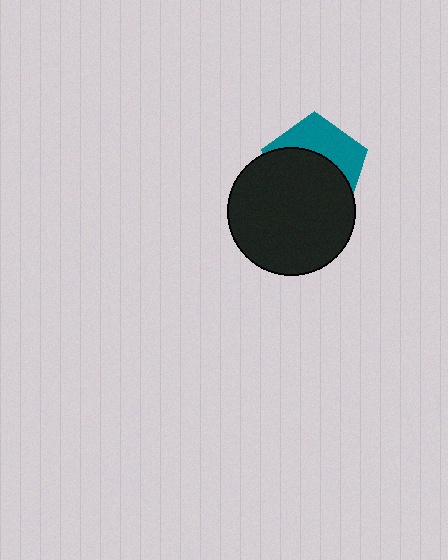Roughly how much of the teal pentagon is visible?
A small part of it is visible (roughly 40%).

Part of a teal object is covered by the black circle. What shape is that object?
It is a pentagon.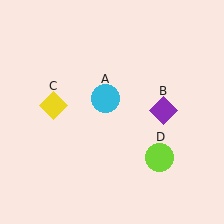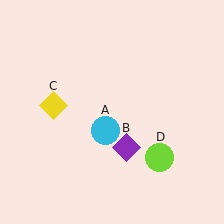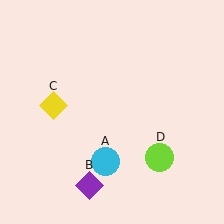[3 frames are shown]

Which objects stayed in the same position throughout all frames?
Yellow diamond (object C) and lime circle (object D) remained stationary.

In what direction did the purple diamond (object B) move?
The purple diamond (object B) moved down and to the left.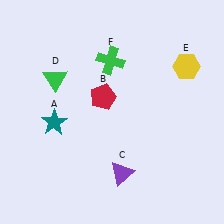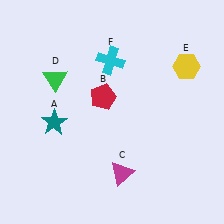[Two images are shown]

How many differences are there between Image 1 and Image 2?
There are 2 differences between the two images.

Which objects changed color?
C changed from purple to magenta. F changed from green to cyan.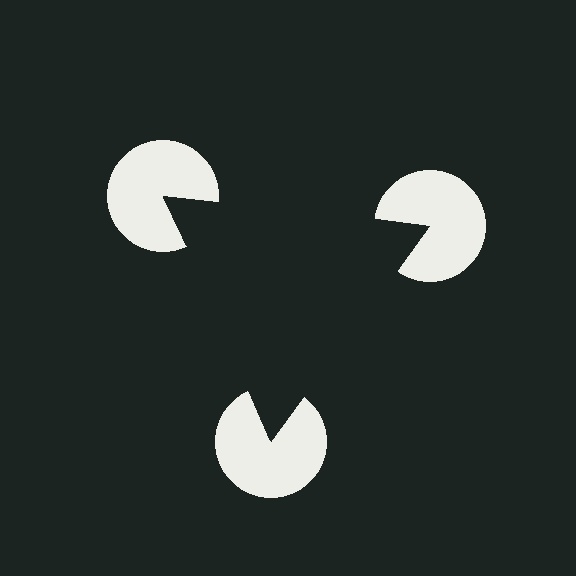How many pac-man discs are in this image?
There are 3 — one at each vertex of the illusory triangle.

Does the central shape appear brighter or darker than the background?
It typically appears slightly darker than the background, even though no actual brightness change is drawn.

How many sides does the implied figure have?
3 sides.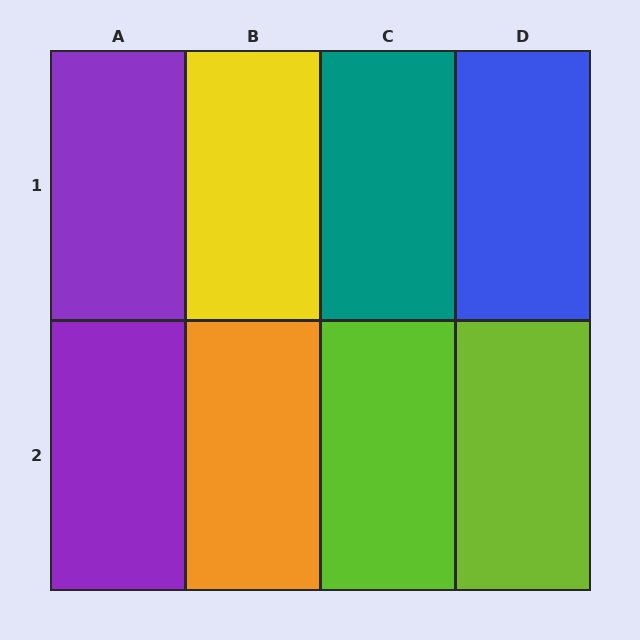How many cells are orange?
1 cell is orange.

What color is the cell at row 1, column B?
Yellow.